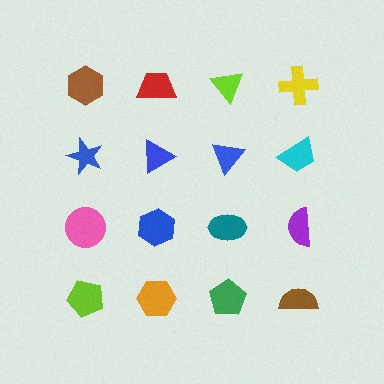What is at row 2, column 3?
A blue triangle.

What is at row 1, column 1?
A brown hexagon.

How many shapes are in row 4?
4 shapes.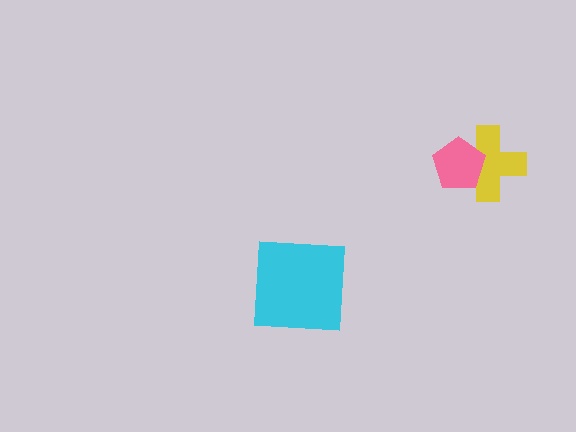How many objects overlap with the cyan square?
0 objects overlap with the cyan square.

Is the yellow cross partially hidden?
Yes, it is partially covered by another shape.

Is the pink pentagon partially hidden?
No, no other shape covers it.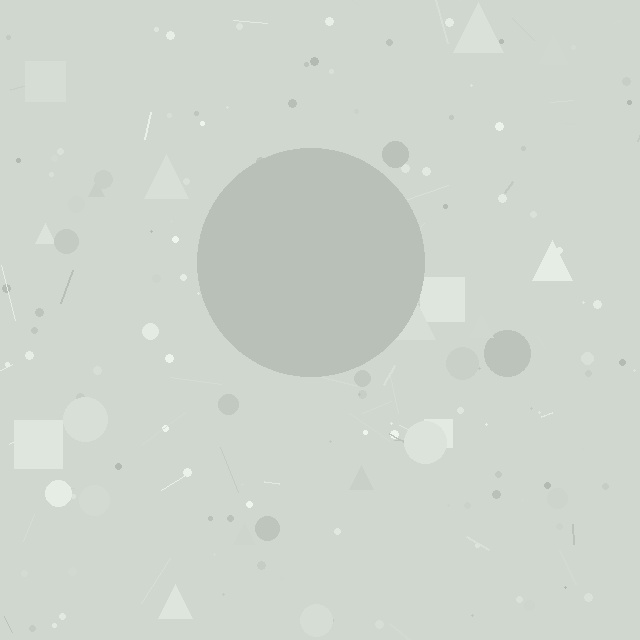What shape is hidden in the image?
A circle is hidden in the image.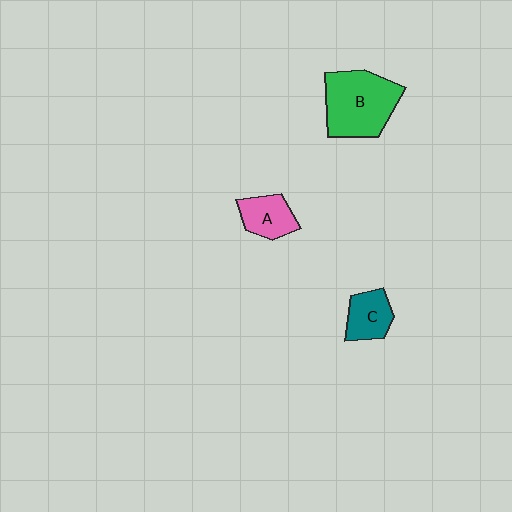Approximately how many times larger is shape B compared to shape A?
Approximately 2.1 times.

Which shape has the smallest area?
Shape C (teal).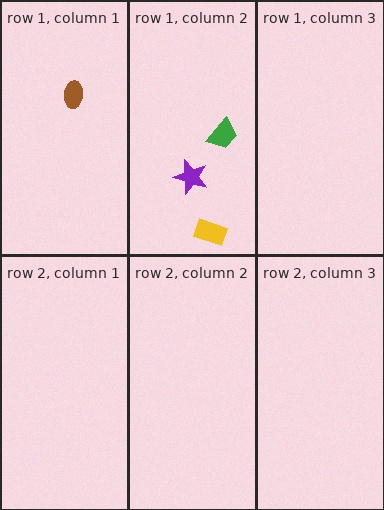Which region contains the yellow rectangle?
The row 1, column 2 region.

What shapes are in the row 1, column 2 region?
The purple star, the yellow rectangle, the green trapezoid.